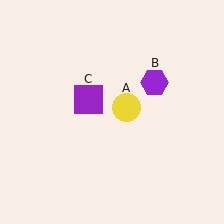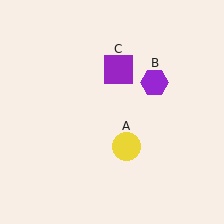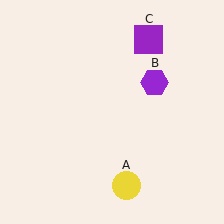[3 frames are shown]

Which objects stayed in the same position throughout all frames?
Purple hexagon (object B) remained stationary.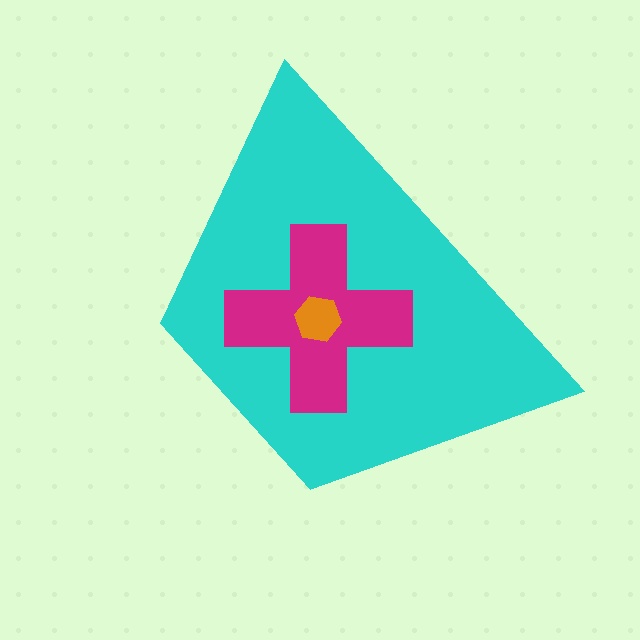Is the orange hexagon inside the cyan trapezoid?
Yes.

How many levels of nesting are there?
3.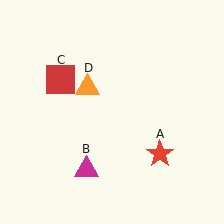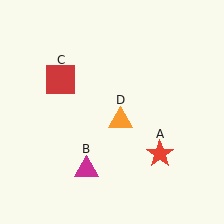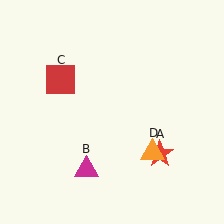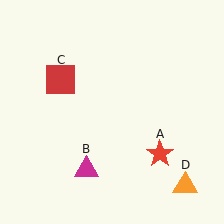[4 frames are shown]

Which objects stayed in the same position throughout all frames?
Red star (object A) and magenta triangle (object B) and red square (object C) remained stationary.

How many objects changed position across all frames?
1 object changed position: orange triangle (object D).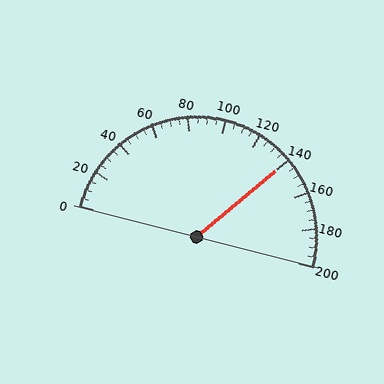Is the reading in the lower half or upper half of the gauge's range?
The reading is in the upper half of the range (0 to 200).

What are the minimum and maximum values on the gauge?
The gauge ranges from 0 to 200.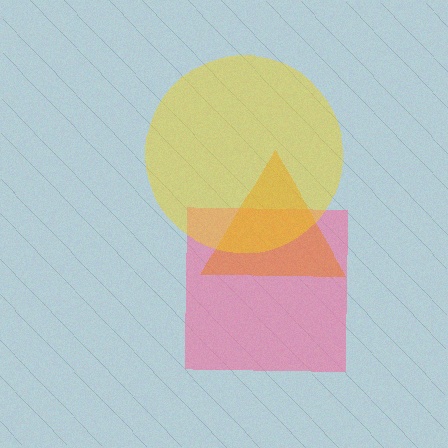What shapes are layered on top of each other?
The layered shapes are: a pink square, an orange triangle, a yellow circle.